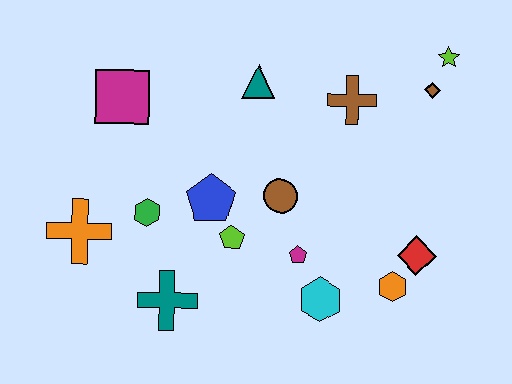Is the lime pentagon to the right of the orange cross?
Yes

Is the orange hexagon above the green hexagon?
No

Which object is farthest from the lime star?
The orange cross is farthest from the lime star.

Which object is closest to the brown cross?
The brown diamond is closest to the brown cross.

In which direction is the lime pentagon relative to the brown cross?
The lime pentagon is below the brown cross.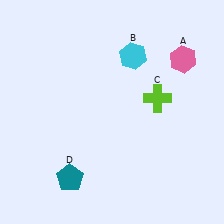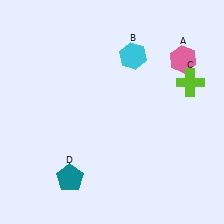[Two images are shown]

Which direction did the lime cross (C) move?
The lime cross (C) moved right.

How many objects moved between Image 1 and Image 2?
1 object moved between the two images.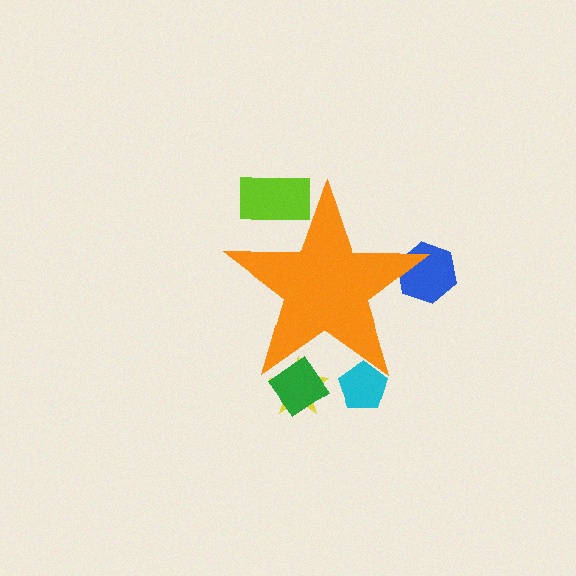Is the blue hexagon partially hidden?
Yes, the blue hexagon is partially hidden behind the orange star.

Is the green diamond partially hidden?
Yes, the green diamond is partially hidden behind the orange star.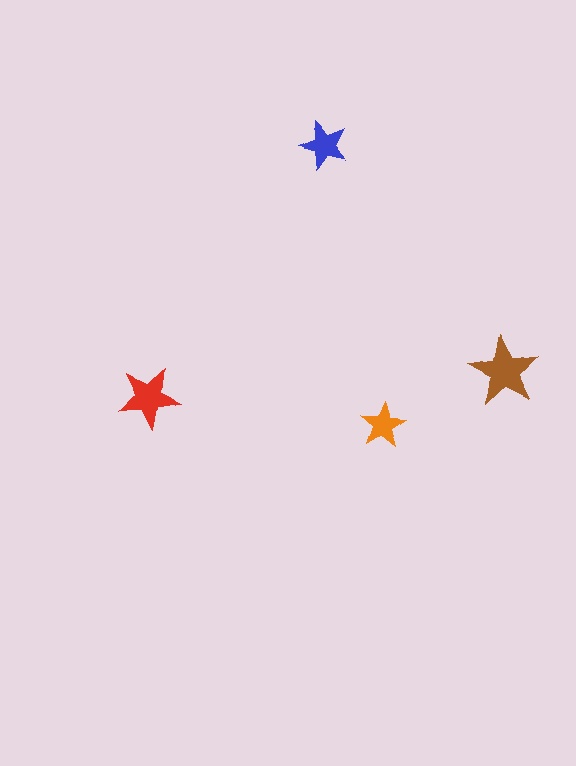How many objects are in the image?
There are 4 objects in the image.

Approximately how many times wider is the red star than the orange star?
About 1.5 times wider.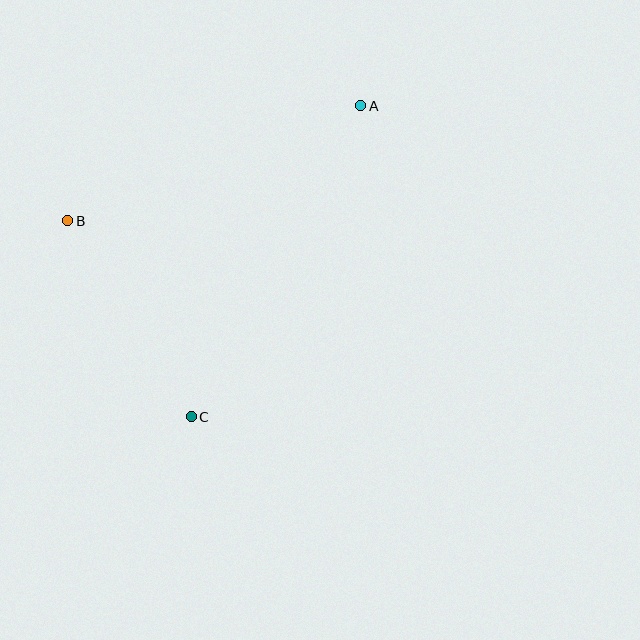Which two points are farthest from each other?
Points A and C are farthest from each other.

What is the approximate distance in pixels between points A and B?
The distance between A and B is approximately 315 pixels.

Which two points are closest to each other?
Points B and C are closest to each other.